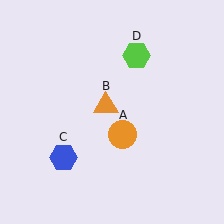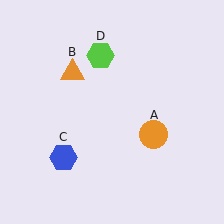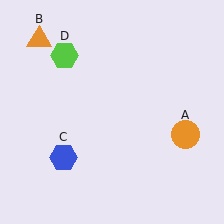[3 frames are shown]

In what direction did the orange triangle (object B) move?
The orange triangle (object B) moved up and to the left.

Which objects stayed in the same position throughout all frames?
Blue hexagon (object C) remained stationary.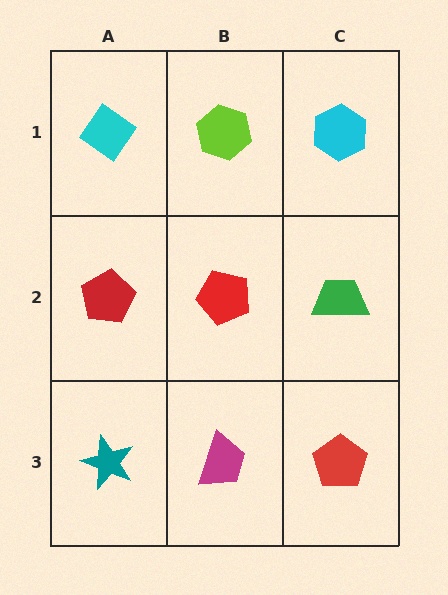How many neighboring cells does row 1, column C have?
2.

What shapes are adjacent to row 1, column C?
A green trapezoid (row 2, column C), a lime hexagon (row 1, column B).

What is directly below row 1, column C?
A green trapezoid.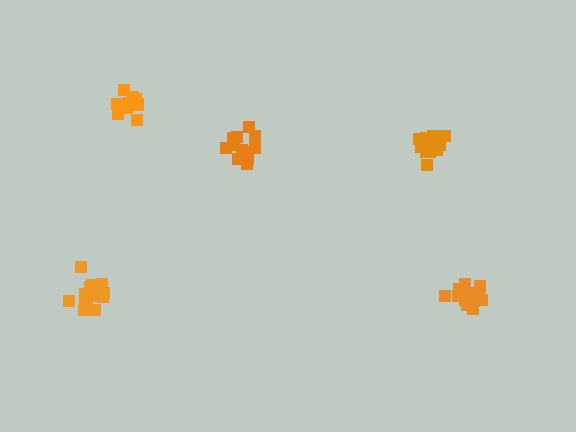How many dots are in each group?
Group 1: 14 dots, Group 2: 13 dots, Group 3: 11 dots, Group 4: 15 dots, Group 5: 12 dots (65 total).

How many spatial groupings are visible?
There are 5 spatial groupings.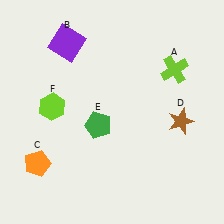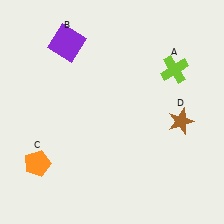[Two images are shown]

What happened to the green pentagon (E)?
The green pentagon (E) was removed in Image 2. It was in the bottom-left area of Image 1.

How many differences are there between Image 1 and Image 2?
There are 2 differences between the two images.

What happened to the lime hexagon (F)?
The lime hexagon (F) was removed in Image 2. It was in the top-left area of Image 1.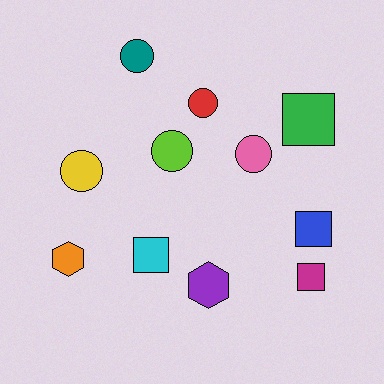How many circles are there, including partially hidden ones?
There are 5 circles.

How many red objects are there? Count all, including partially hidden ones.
There is 1 red object.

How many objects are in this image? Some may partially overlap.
There are 11 objects.